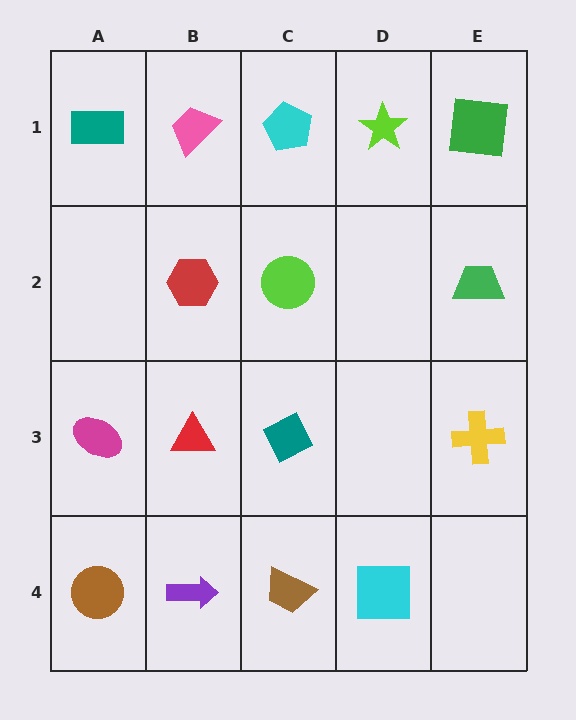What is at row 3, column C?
A teal diamond.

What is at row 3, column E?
A yellow cross.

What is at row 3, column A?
A magenta ellipse.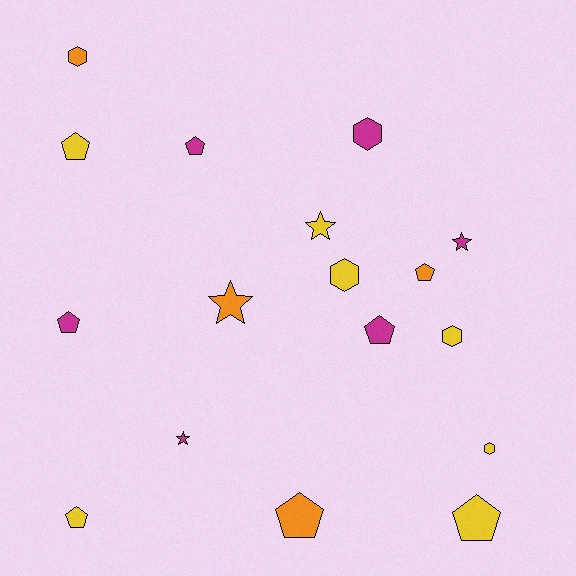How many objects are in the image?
There are 17 objects.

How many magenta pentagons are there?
There are 3 magenta pentagons.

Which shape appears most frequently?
Pentagon, with 8 objects.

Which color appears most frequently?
Yellow, with 7 objects.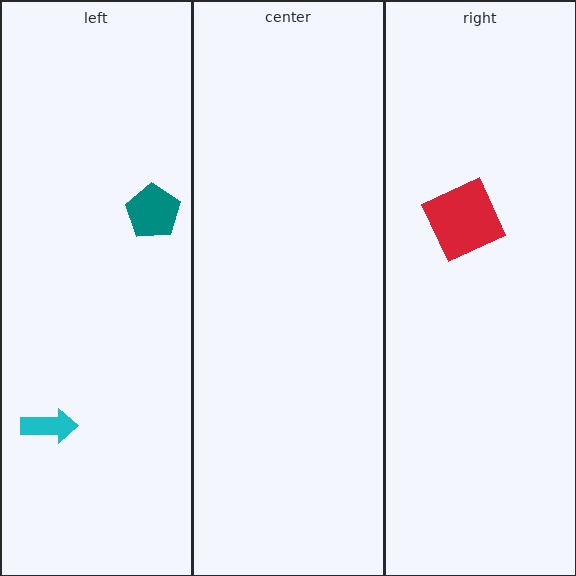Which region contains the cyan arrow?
The left region.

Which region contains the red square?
The right region.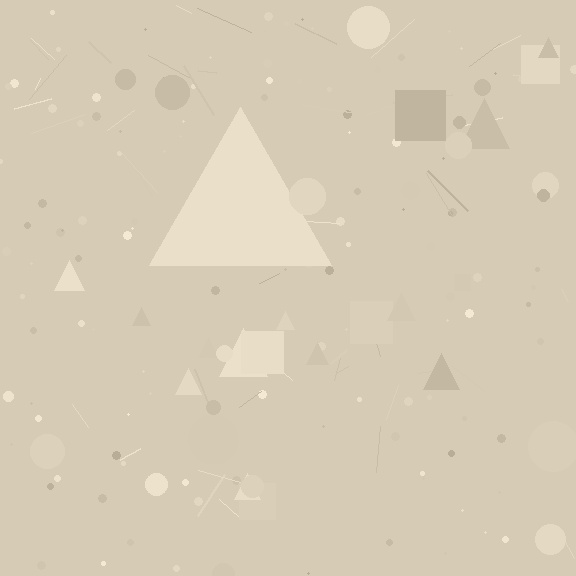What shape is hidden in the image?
A triangle is hidden in the image.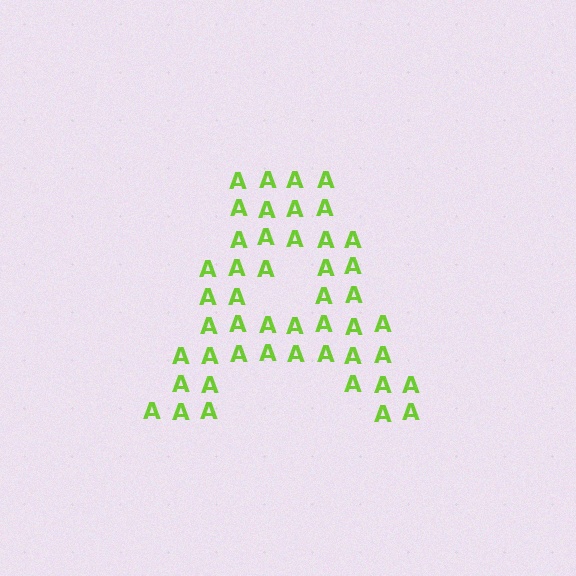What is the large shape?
The large shape is the letter A.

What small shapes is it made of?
It is made of small letter A's.